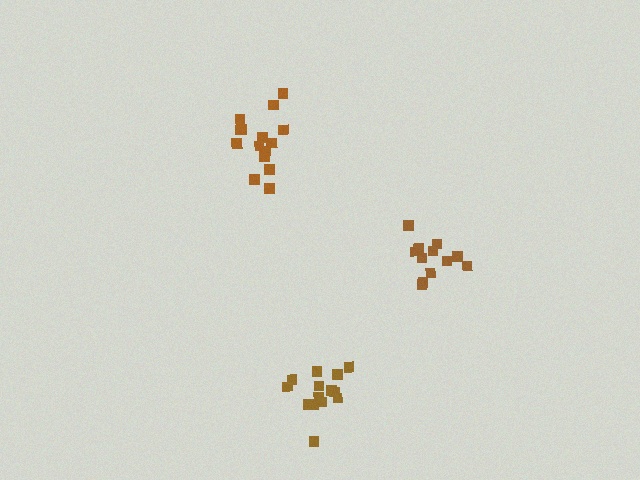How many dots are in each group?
Group 1: 15 dots, Group 2: 12 dots, Group 3: 14 dots (41 total).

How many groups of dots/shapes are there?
There are 3 groups.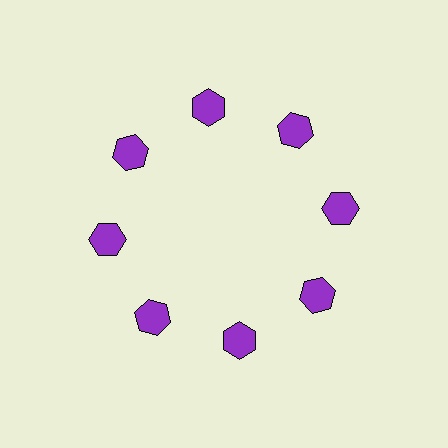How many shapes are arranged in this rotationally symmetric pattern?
There are 8 shapes, arranged in 8 groups of 1.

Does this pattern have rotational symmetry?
Yes, this pattern has 8-fold rotational symmetry. It looks the same after rotating 45 degrees around the center.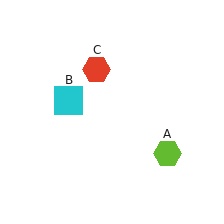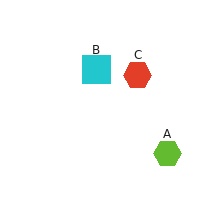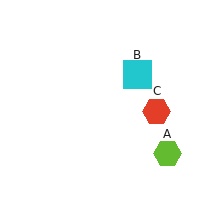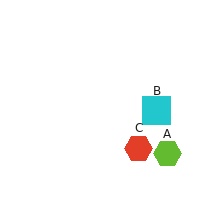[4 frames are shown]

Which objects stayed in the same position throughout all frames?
Lime hexagon (object A) remained stationary.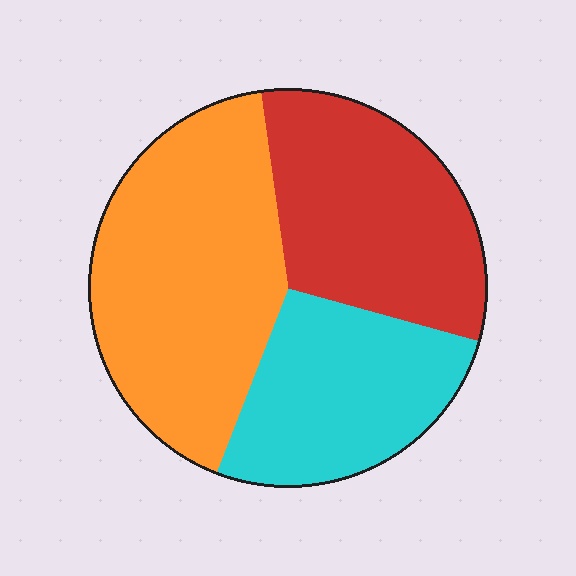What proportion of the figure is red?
Red covers 31% of the figure.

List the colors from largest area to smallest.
From largest to smallest: orange, red, cyan.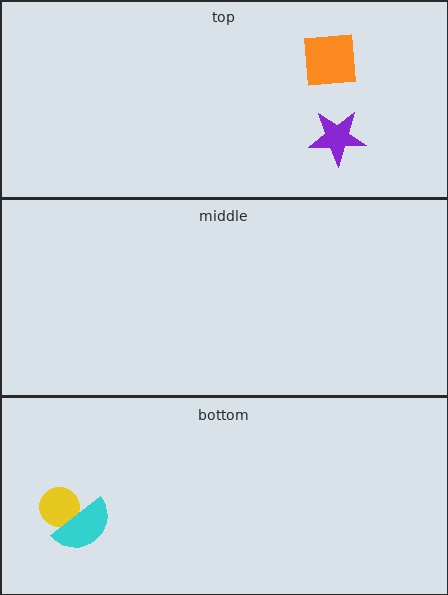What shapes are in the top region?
The orange square, the purple star.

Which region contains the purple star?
The top region.